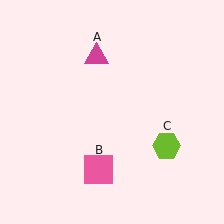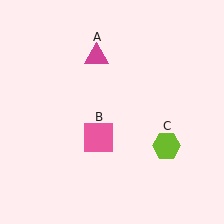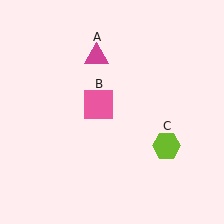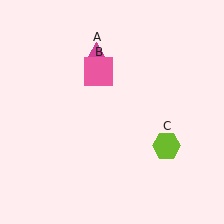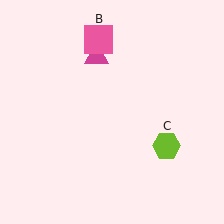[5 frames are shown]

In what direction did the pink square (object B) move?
The pink square (object B) moved up.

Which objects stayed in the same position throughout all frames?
Magenta triangle (object A) and lime hexagon (object C) remained stationary.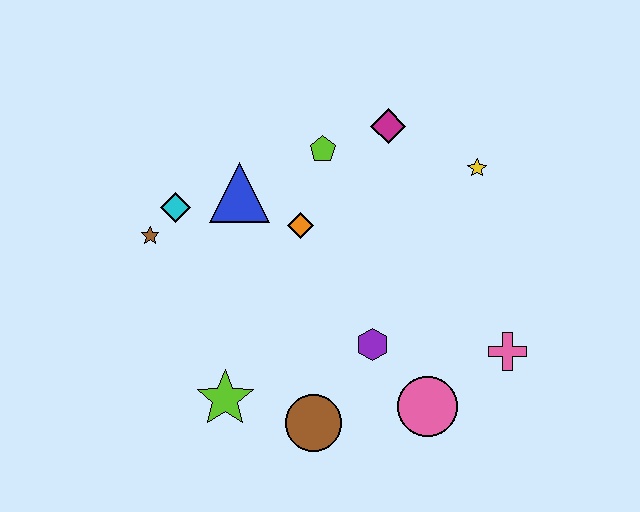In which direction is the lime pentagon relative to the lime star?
The lime pentagon is above the lime star.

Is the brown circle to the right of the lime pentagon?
No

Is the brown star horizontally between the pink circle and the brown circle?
No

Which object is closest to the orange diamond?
The blue triangle is closest to the orange diamond.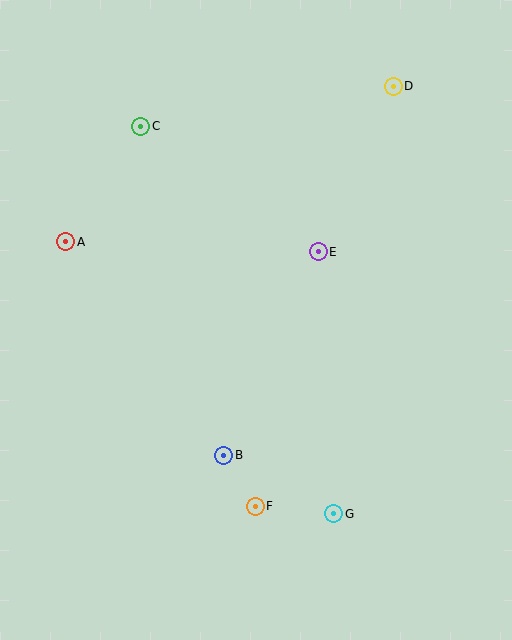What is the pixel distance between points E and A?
The distance between E and A is 253 pixels.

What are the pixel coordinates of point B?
Point B is at (224, 455).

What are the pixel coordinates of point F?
Point F is at (255, 506).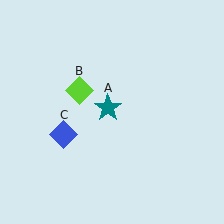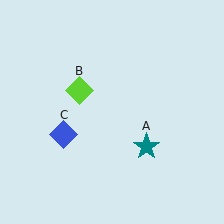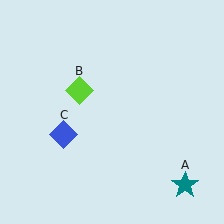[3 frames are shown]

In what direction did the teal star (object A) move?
The teal star (object A) moved down and to the right.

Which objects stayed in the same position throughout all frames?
Lime diamond (object B) and blue diamond (object C) remained stationary.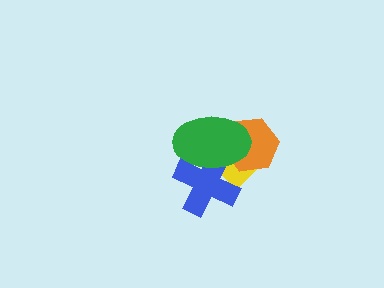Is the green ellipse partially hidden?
No, no other shape covers it.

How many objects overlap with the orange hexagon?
2 objects overlap with the orange hexagon.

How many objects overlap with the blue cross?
2 objects overlap with the blue cross.